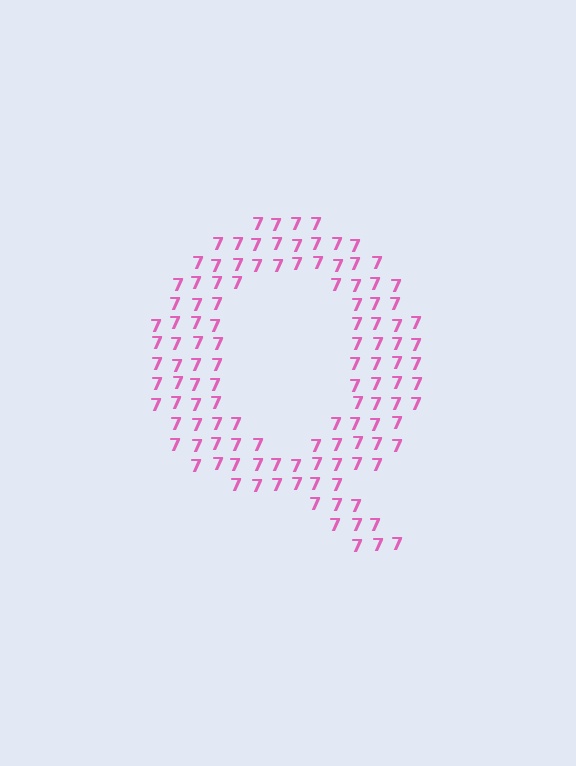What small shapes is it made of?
It is made of small digit 7's.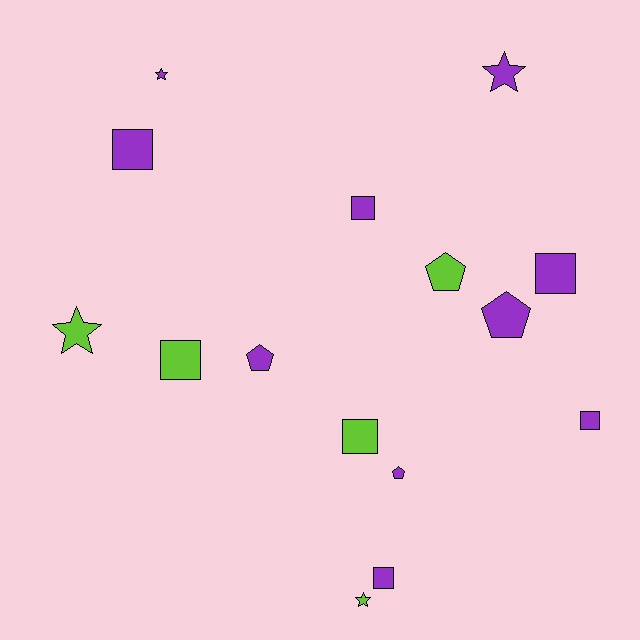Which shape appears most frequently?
Square, with 7 objects.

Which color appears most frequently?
Purple, with 10 objects.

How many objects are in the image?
There are 15 objects.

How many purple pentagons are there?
There are 3 purple pentagons.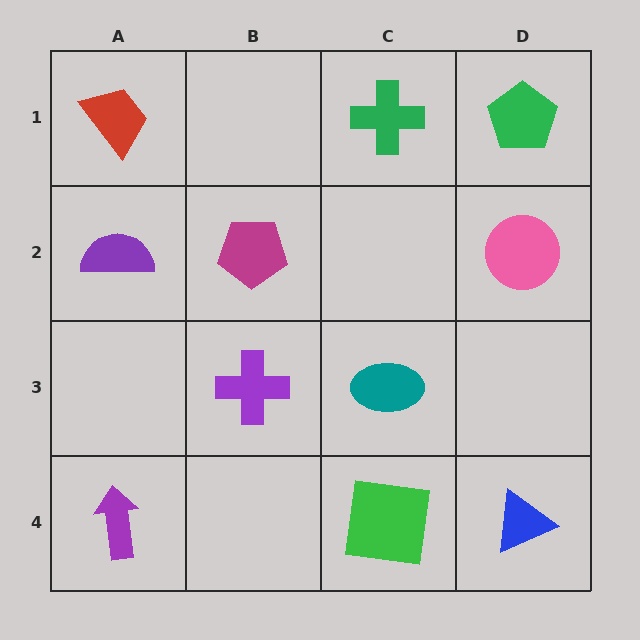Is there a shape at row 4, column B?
No, that cell is empty.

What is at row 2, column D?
A pink circle.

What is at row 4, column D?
A blue triangle.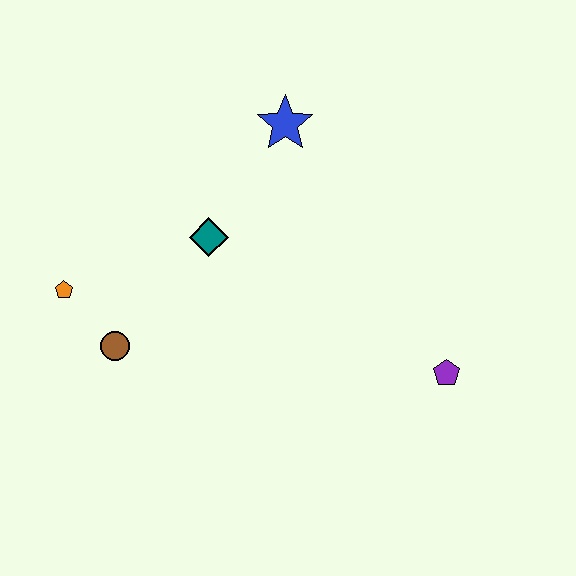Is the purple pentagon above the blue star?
No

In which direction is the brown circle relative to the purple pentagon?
The brown circle is to the left of the purple pentagon.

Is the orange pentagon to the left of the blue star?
Yes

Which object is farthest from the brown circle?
The purple pentagon is farthest from the brown circle.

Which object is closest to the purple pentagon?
The teal diamond is closest to the purple pentagon.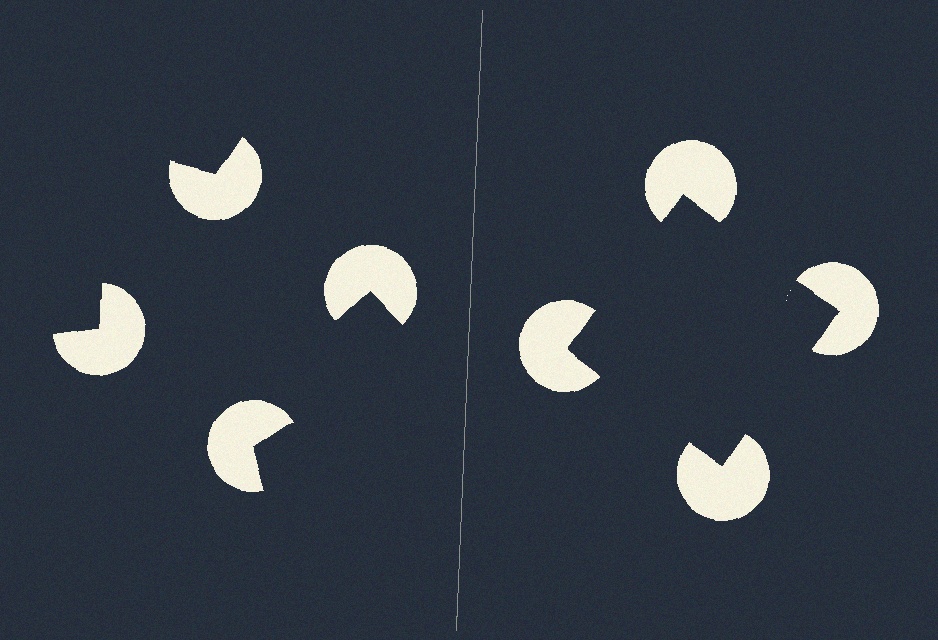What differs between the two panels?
The pac-man discs are positioned identically on both sides; only the wedge orientations differ. On the right they align to a square; on the left they are misaligned.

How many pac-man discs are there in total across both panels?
8 — 4 on each side.